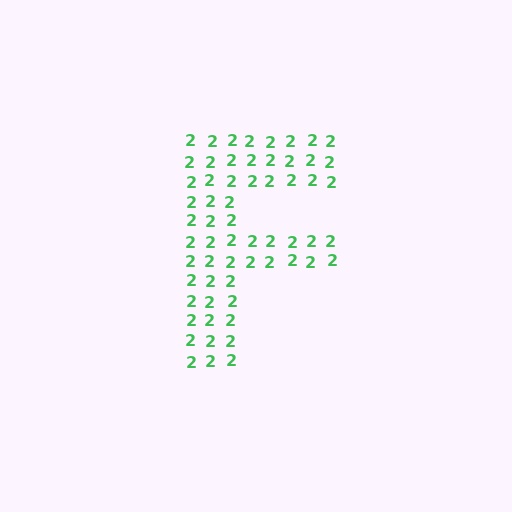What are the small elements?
The small elements are digit 2's.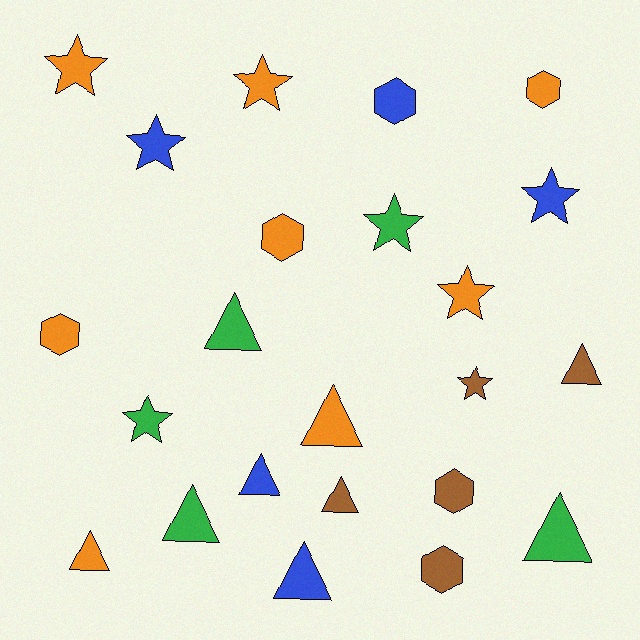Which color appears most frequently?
Orange, with 8 objects.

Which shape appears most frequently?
Triangle, with 9 objects.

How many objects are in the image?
There are 23 objects.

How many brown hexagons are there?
There are 2 brown hexagons.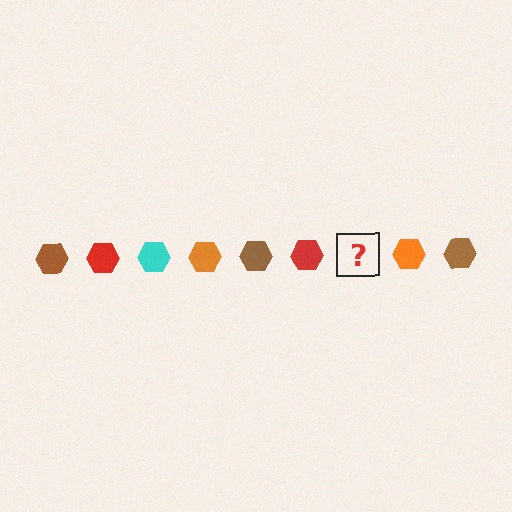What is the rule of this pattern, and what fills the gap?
The rule is that the pattern cycles through brown, red, cyan, orange hexagons. The gap should be filled with a cyan hexagon.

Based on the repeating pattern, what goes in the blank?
The blank should be a cyan hexagon.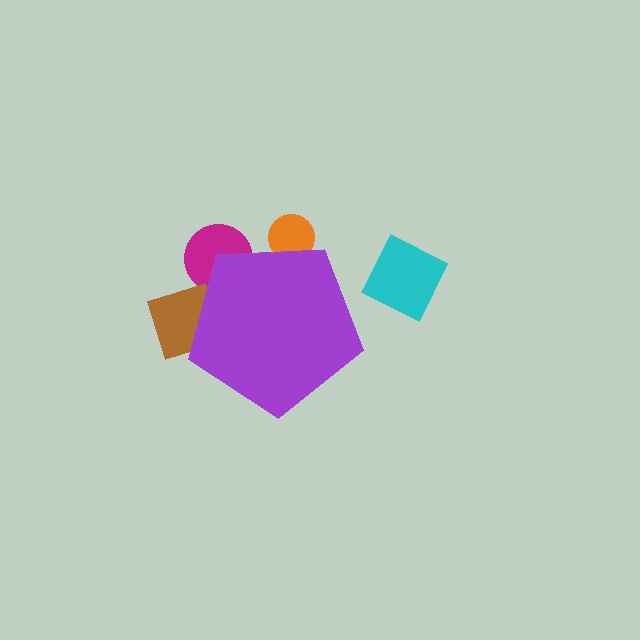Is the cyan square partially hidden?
No, the cyan square is fully visible.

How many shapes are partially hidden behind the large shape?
3 shapes are partially hidden.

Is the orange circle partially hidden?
Yes, the orange circle is partially hidden behind the purple pentagon.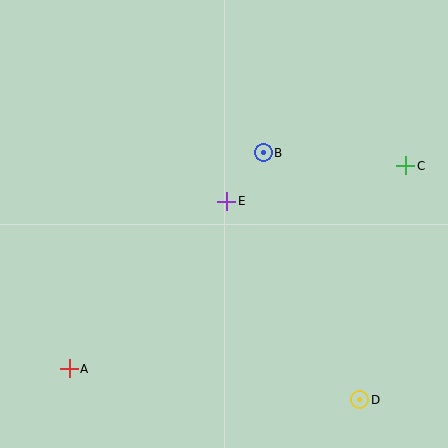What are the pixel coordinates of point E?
Point E is at (227, 201).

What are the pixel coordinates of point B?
Point B is at (263, 153).